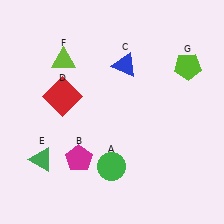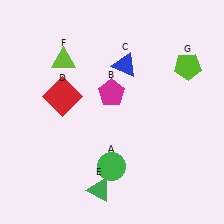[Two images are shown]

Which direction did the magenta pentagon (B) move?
The magenta pentagon (B) moved up.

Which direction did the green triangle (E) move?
The green triangle (E) moved right.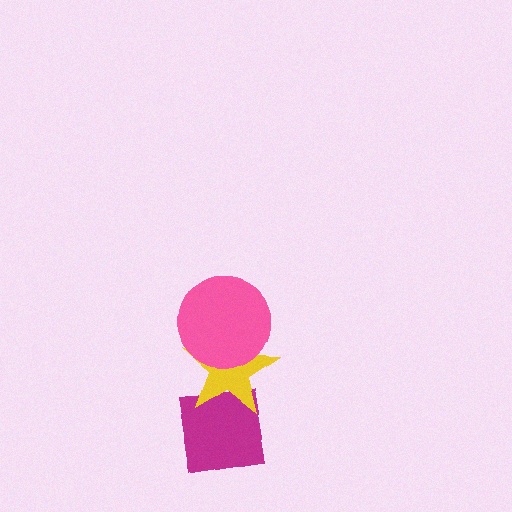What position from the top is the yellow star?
The yellow star is 2nd from the top.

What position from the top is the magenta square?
The magenta square is 3rd from the top.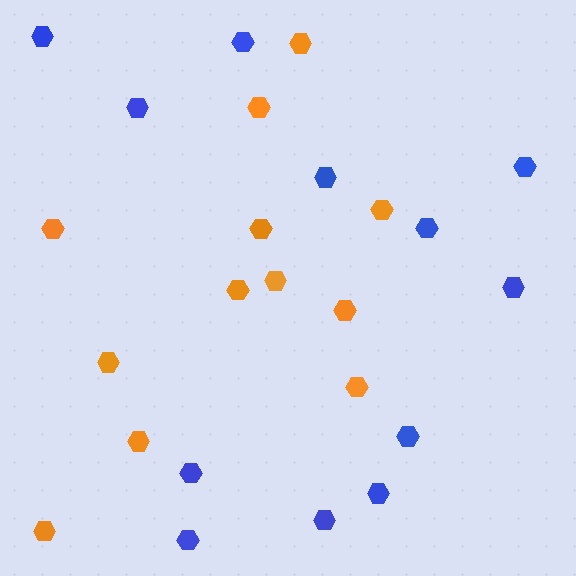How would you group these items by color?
There are 2 groups: one group of blue hexagons (12) and one group of orange hexagons (12).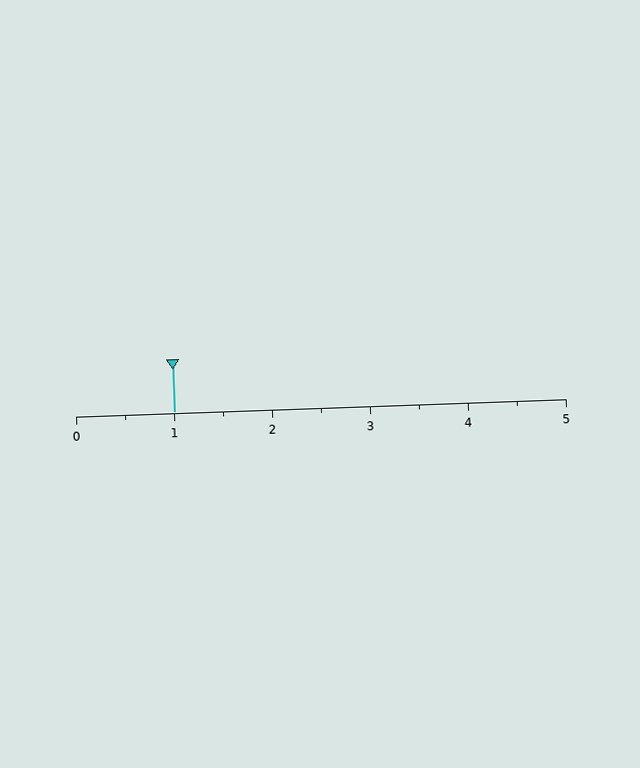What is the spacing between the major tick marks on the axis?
The major ticks are spaced 1 apart.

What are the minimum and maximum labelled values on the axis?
The axis runs from 0 to 5.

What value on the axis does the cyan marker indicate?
The marker indicates approximately 1.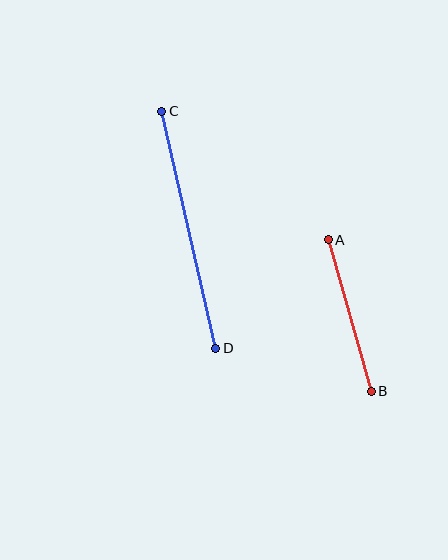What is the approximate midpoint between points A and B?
The midpoint is at approximately (350, 316) pixels.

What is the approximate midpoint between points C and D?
The midpoint is at approximately (189, 230) pixels.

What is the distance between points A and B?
The distance is approximately 158 pixels.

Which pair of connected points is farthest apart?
Points C and D are farthest apart.